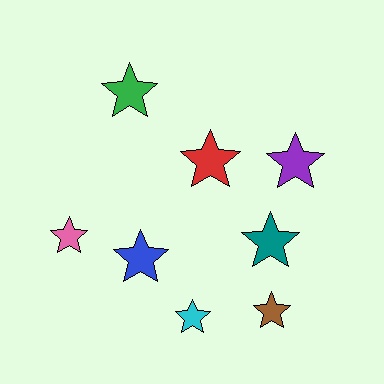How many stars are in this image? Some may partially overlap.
There are 8 stars.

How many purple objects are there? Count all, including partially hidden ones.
There is 1 purple object.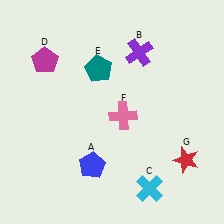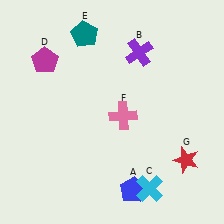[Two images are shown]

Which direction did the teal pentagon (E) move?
The teal pentagon (E) moved up.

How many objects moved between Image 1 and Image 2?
2 objects moved between the two images.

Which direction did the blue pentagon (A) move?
The blue pentagon (A) moved right.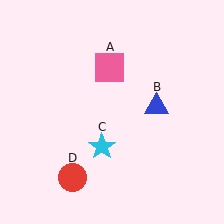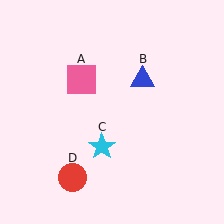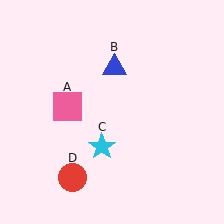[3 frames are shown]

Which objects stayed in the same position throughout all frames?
Cyan star (object C) and red circle (object D) remained stationary.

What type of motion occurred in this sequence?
The pink square (object A), blue triangle (object B) rotated counterclockwise around the center of the scene.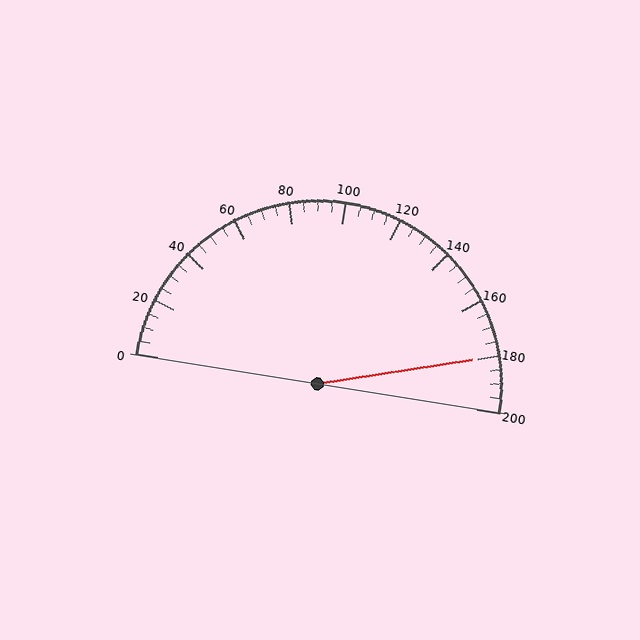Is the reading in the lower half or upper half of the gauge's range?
The reading is in the upper half of the range (0 to 200).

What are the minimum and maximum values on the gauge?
The gauge ranges from 0 to 200.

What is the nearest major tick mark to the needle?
The nearest major tick mark is 180.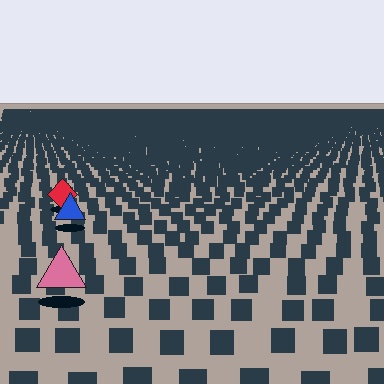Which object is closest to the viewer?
The pink triangle is closest. The texture marks near it are larger and more spread out.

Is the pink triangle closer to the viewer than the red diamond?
Yes. The pink triangle is closer — you can tell from the texture gradient: the ground texture is coarser near it.